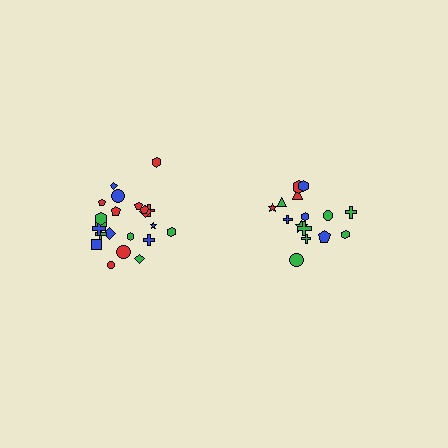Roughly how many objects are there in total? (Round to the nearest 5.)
Roughly 35 objects in total.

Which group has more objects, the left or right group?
The left group.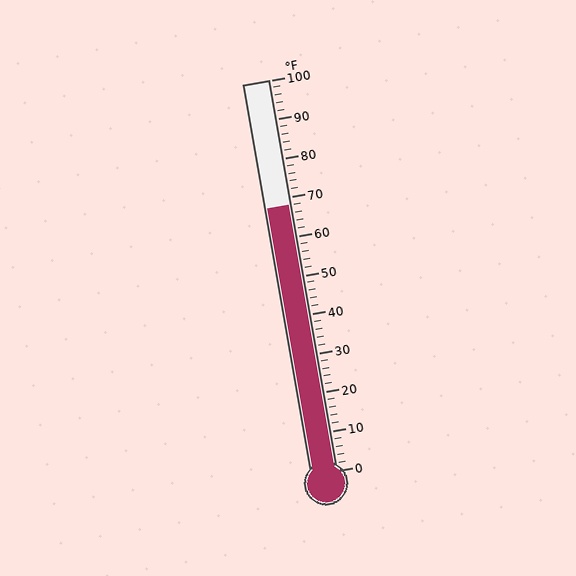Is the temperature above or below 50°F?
The temperature is above 50°F.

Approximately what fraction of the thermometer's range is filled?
The thermometer is filled to approximately 70% of its range.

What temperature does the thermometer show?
The thermometer shows approximately 68°F.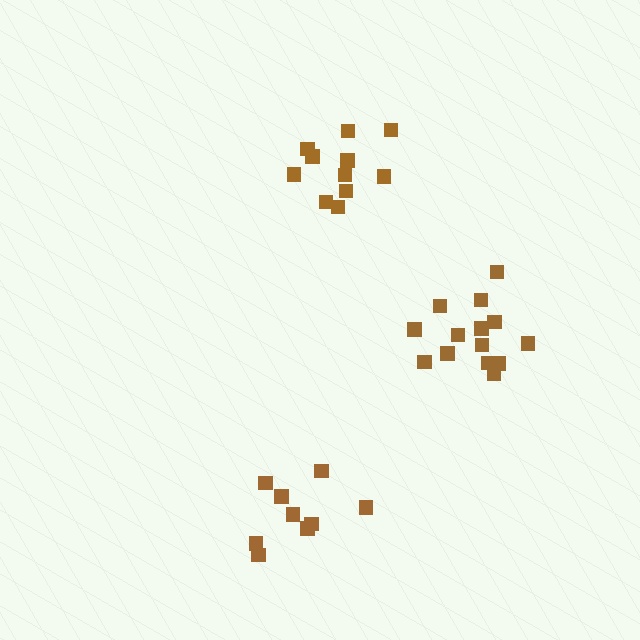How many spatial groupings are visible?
There are 3 spatial groupings.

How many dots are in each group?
Group 1: 14 dots, Group 2: 11 dots, Group 3: 9 dots (34 total).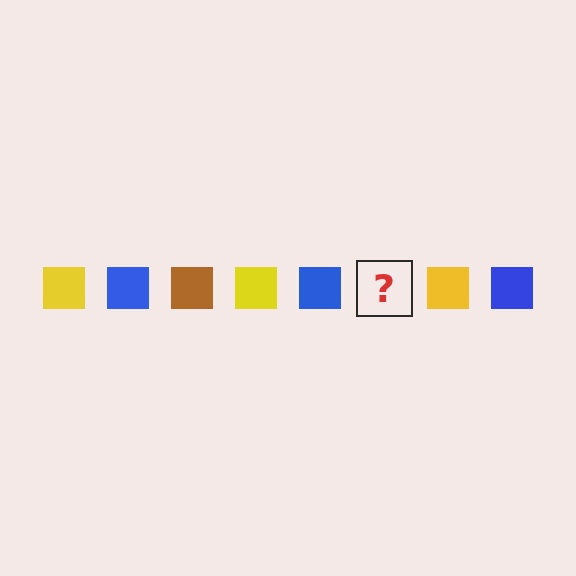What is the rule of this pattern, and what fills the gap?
The rule is that the pattern cycles through yellow, blue, brown squares. The gap should be filled with a brown square.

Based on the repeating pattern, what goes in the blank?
The blank should be a brown square.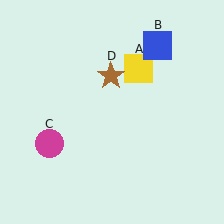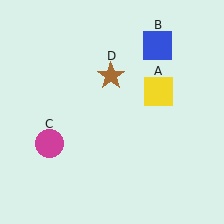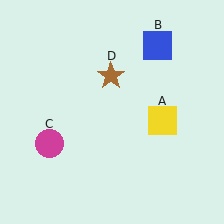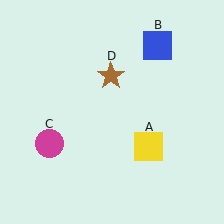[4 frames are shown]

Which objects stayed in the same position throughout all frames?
Blue square (object B) and magenta circle (object C) and brown star (object D) remained stationary.